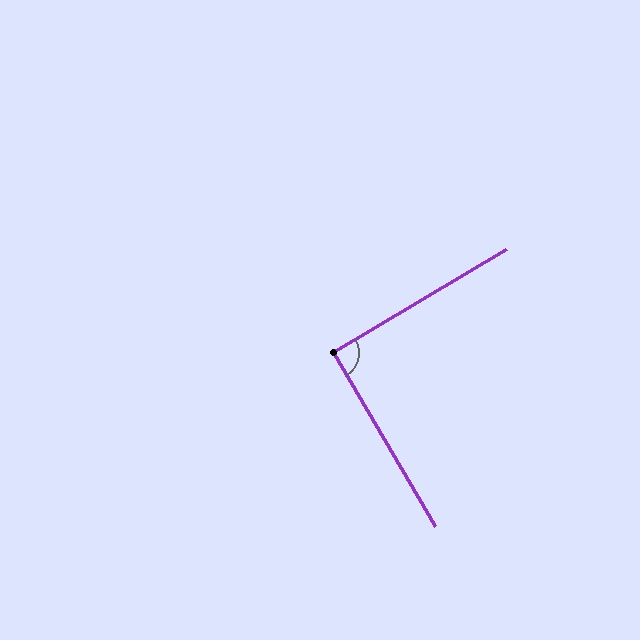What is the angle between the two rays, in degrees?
Approximately 90 degrees.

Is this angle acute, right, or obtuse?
It is approximately a right angle.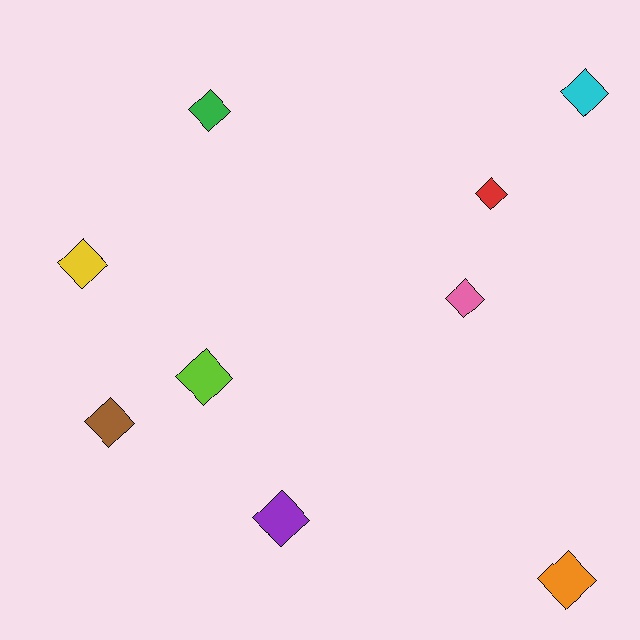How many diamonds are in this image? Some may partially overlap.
There are 9 diamonds.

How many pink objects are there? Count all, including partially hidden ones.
There is 1 pink object.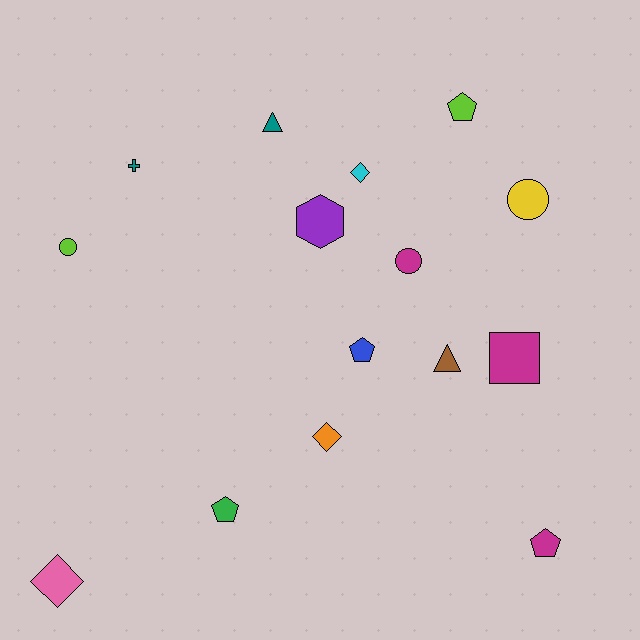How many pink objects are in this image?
There is 1 pink object.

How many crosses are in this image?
There is 1 cross.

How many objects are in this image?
There are 15 objects.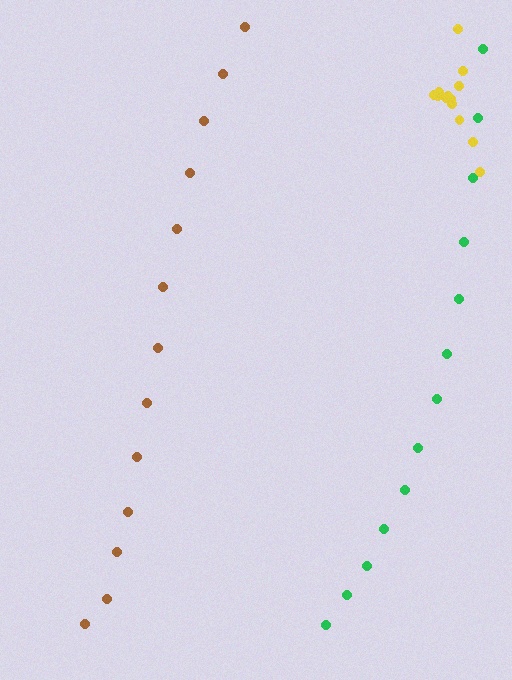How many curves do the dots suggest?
There are 3 distinct paths.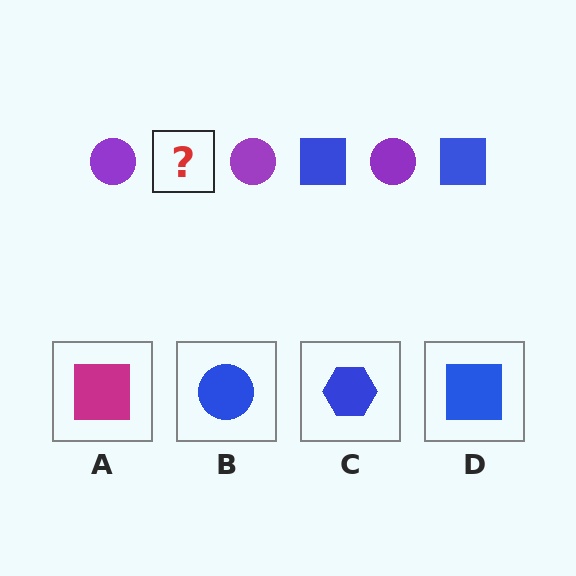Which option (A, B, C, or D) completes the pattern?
D.